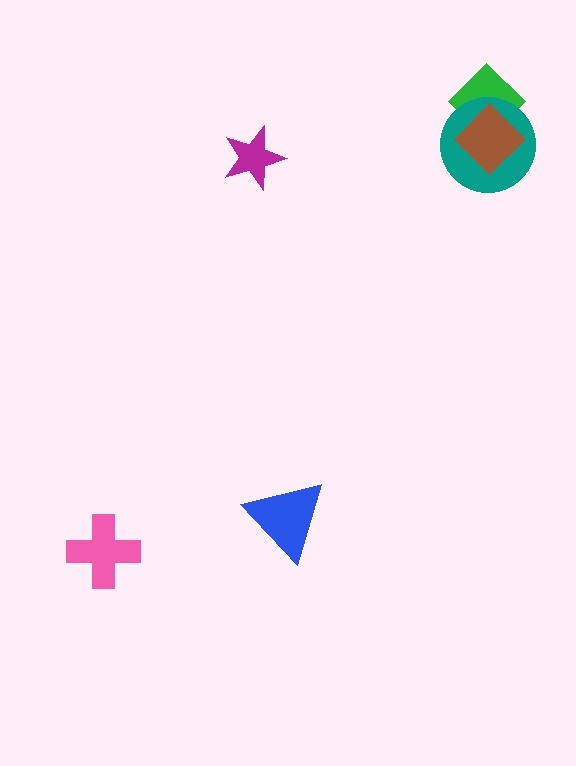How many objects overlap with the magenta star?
0 objects overlap with the magenta star.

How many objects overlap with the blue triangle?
0 objects overlap with the blue triangle.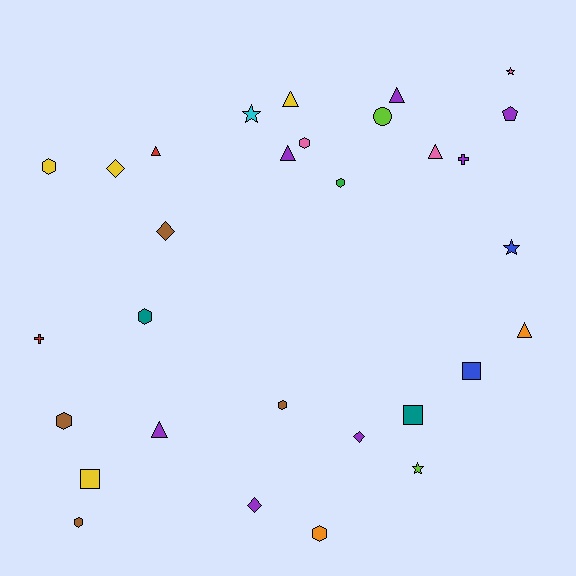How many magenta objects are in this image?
There are no magenta objects.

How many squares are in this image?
There are 3 squares.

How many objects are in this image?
There are 30 objects.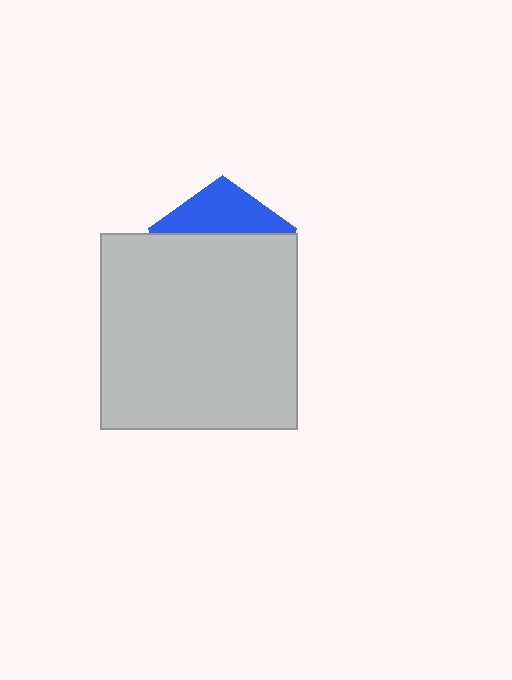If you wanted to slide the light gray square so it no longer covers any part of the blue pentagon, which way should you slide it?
Slide it down — that is the most direct way to separate the two shapes.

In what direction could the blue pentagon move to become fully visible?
The blue pentagon could move up. That would shift it out from behind the light gray square entirely.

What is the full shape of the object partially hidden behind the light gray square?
The partially hidden object is a blue pentagon.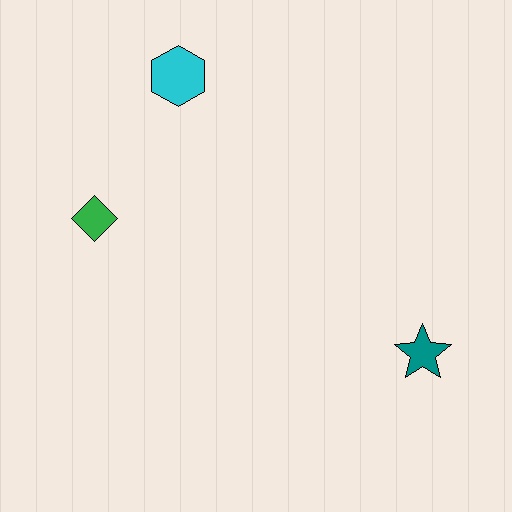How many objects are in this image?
There are 3 objects.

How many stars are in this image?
There is 1 star.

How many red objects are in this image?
There are no red objects.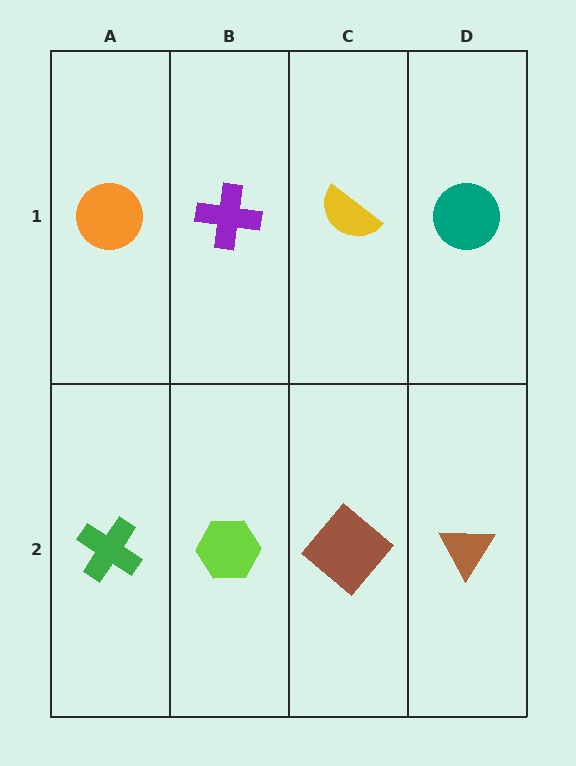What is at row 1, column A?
An orange circle.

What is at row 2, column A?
A green cross.